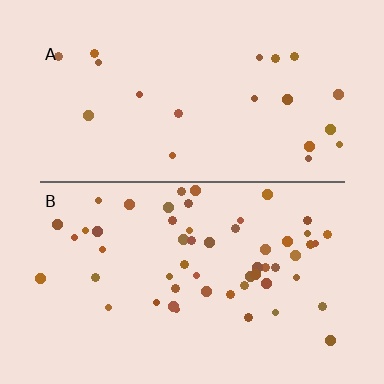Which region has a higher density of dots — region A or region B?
B (the bottom).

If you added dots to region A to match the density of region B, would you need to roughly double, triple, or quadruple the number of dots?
Approximately triple.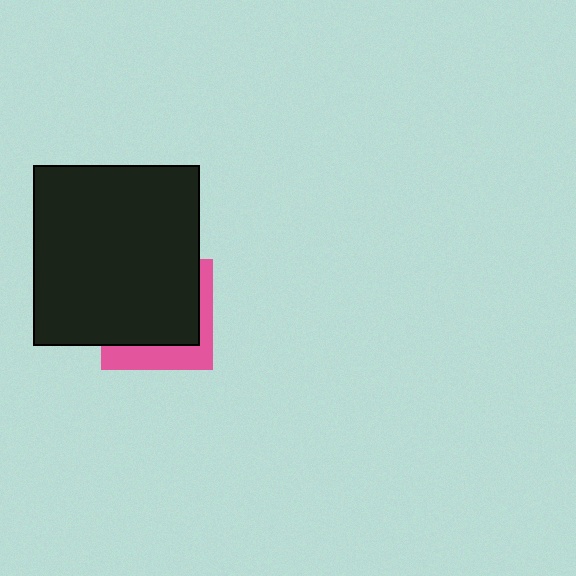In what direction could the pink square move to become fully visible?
The pink square could move toward the lower-right. That would shift it out from behind the black rectangle entirely.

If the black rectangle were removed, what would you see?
You would see the complete pink square.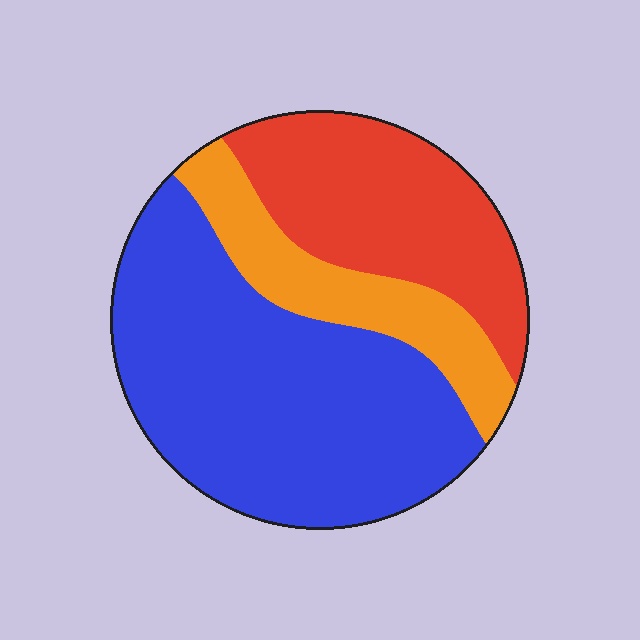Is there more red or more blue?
Blue.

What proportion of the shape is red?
Red covers roughly 30% of the shape.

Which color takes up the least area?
Orange, at roughly 20%.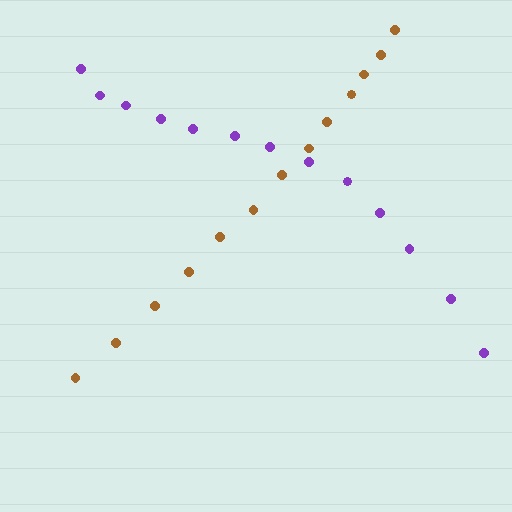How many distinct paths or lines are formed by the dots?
There are 2 distinct paths.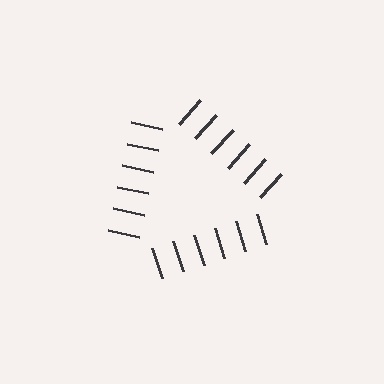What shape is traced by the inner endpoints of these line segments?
An illusory triangle — the line segments terminate on its edges but no continuous stroke is drawn.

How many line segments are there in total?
18 — 6 along each of the 3 edges.